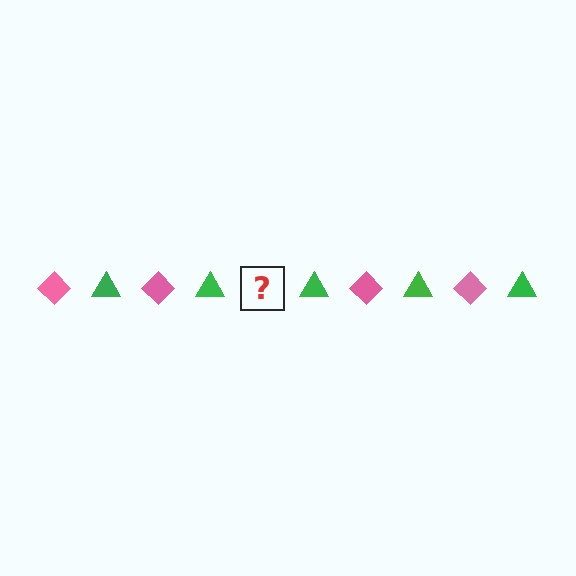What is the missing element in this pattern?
The missing element is a pink diamond.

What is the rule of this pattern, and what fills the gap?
The rule is that the pattern alternates between pink diamond and green triangle. The gap should be filled with a pink diamond.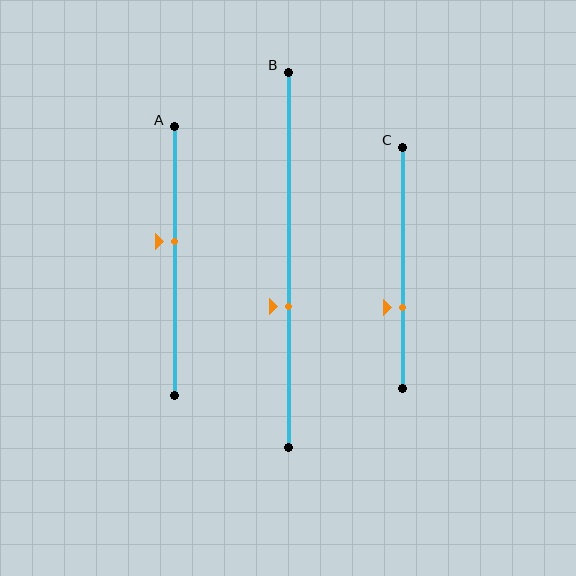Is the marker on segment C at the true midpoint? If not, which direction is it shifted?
No, the marker on segment C is shifted downward by about 17% of the segment length.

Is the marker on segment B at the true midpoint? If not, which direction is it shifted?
No, the marker on segment B is shifted downward by about 12% of the segment length.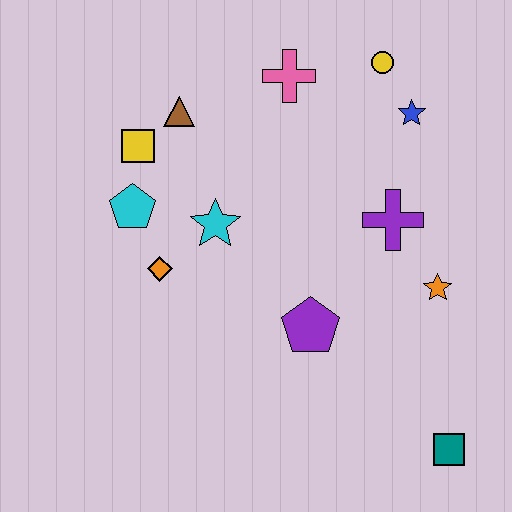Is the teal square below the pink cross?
Yes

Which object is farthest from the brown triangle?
The teal square is farthest from the brown triangle.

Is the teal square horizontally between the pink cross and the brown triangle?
No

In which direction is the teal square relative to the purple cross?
The teal square is below the purple cross.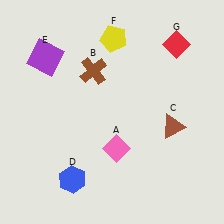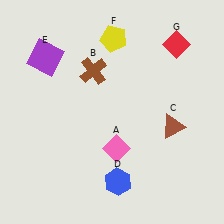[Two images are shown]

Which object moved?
The blue hexagon (D) moved right.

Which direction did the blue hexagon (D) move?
The blue hexagon (D) moved right.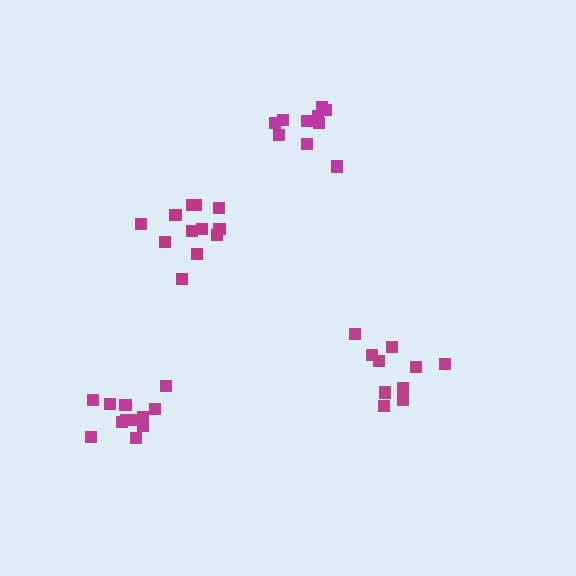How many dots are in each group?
Group 1: 11 dots, Group 2: 12 dots, Group 3: 12 dots, Group 4: 11 dots (46 total).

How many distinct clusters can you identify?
There are 4 distinct clusters.